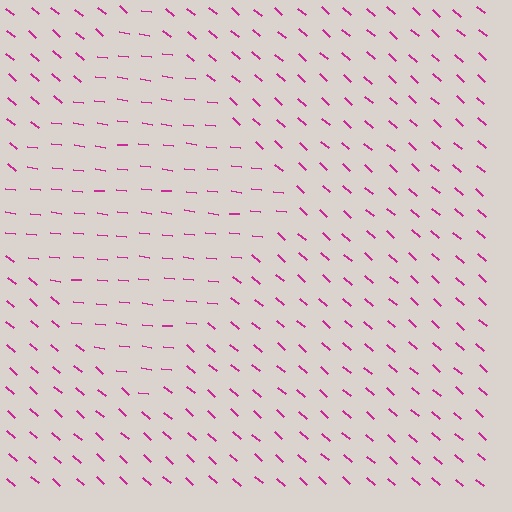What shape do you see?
I see a diamond.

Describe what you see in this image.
The image is filled with small magenta line segments. A diamond region in the image has lines oriented differently from the surrounding lines, creating a visible texture boundary.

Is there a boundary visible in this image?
Yes, there is a texture boundary formed by a change in line orientation.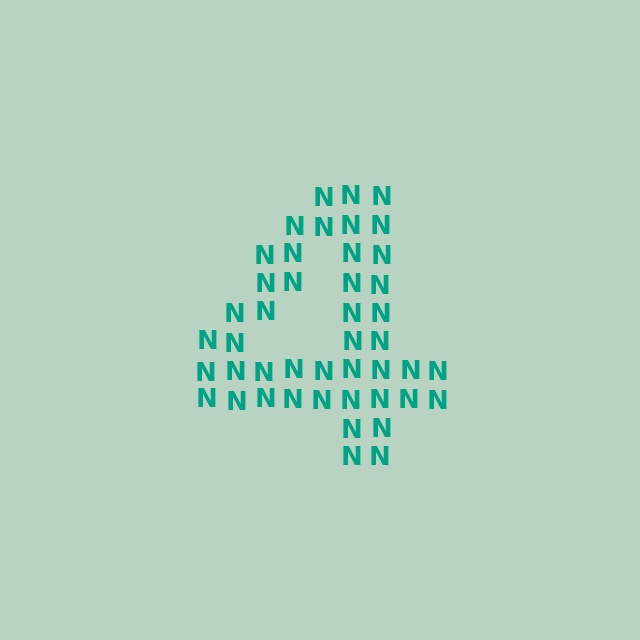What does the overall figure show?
The overall figure shows the digit 4.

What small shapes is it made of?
It is made of small letter N's.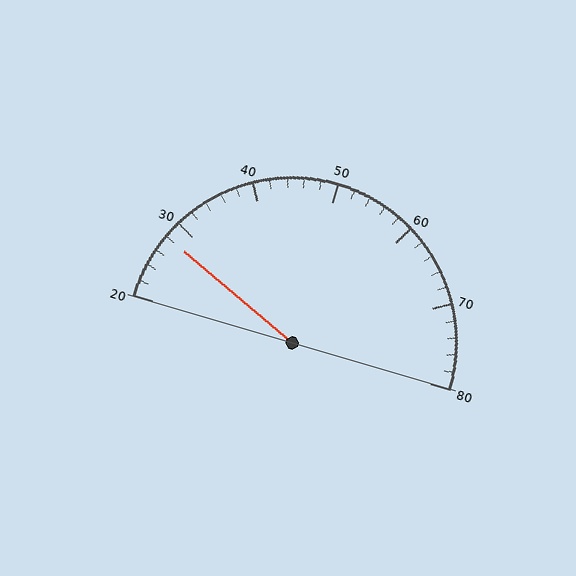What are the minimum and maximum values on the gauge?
The gauge ranges from 20 to 80.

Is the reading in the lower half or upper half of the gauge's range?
The reading is in the lower half of the range (20 to 80).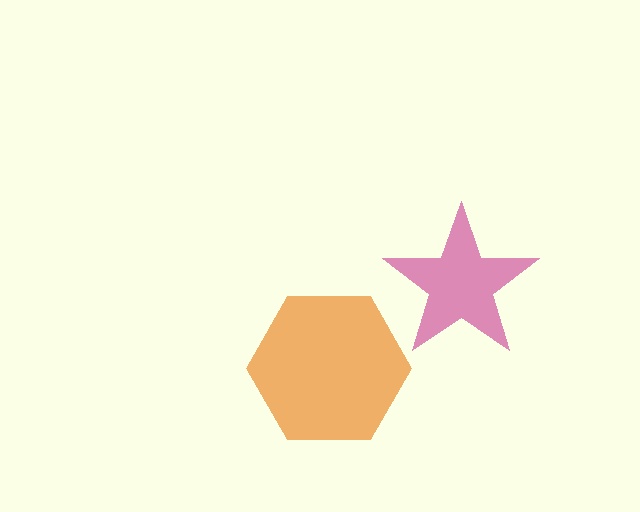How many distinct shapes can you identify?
There are 2 distinct shapes: a magenta star, an orange hexagon.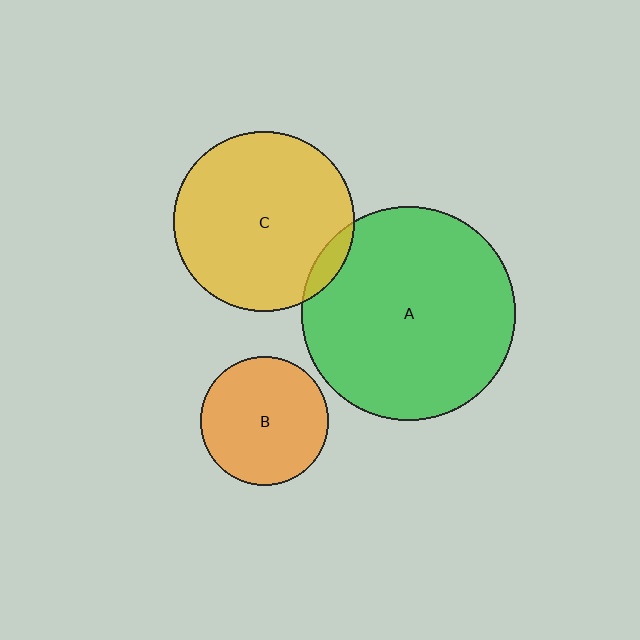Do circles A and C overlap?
Yes.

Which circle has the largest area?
Circle A (green).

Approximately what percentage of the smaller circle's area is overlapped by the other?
Approximately 5%.